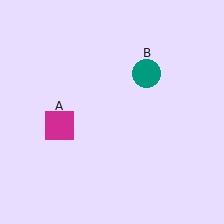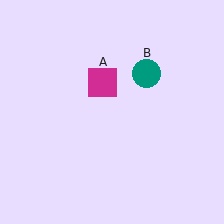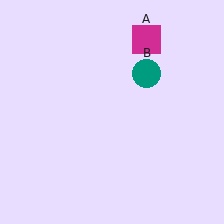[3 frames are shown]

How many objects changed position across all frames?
1 object changed position: magenta square (object A).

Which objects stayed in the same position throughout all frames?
Teal circle (object B) remained stationary.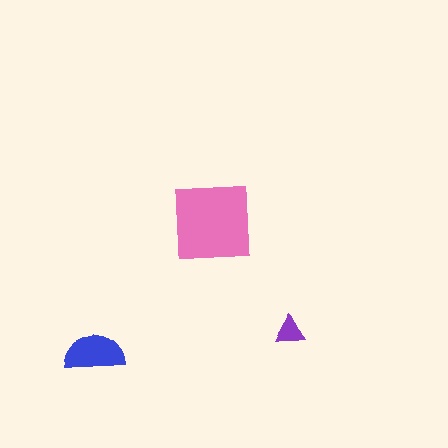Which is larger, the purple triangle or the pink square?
The pink square.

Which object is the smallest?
The purple triangle.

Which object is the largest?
The pink square.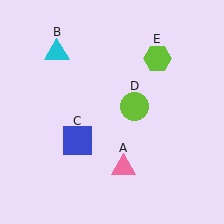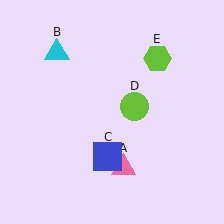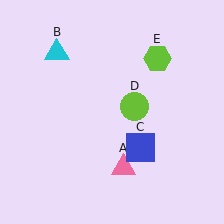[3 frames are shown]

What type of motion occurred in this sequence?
The blue square (object C) rotated counterclockwise around the center of the scene.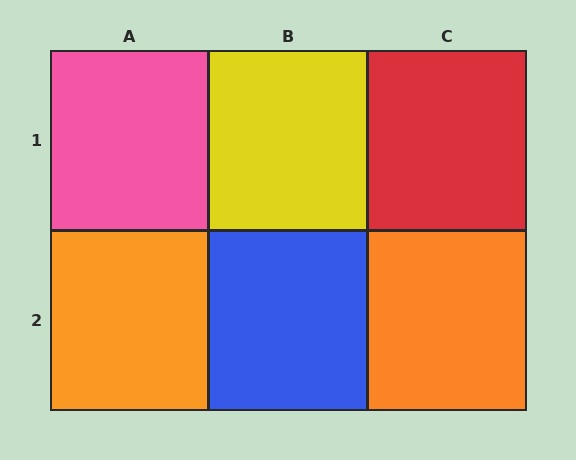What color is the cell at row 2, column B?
Blue.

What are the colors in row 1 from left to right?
Pink, yellow, red.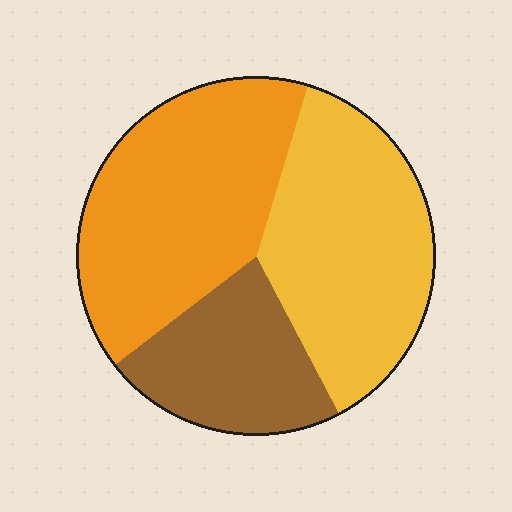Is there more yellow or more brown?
Yellow.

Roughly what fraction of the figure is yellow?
Yellow takes up between a quarter and a half of the figure.